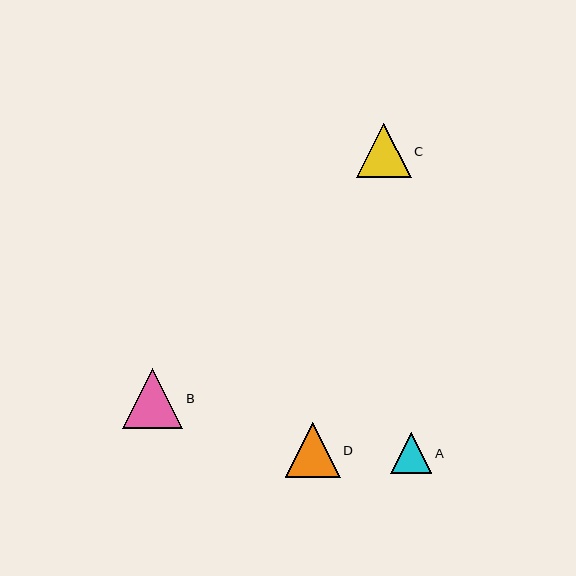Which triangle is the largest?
Triangle B is the largest with a size of approximately 60 pixels.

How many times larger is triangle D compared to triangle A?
Triangle D is approximately 1.3 times the size of triangle A.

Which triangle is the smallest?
Triangle A is the smallest with a size of approximately 41 pixels.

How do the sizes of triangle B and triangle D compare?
Triangle B and triangle D are approximately the same size.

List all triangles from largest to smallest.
From largest to smallest: B, D, C, A.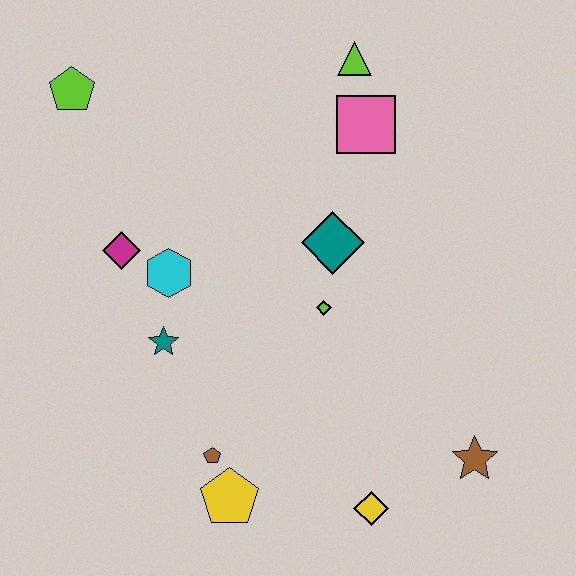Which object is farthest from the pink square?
The yellow pentagon is farthest from the pink square.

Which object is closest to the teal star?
The cyan hexagon is closest to the teal star.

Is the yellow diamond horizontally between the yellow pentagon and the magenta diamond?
No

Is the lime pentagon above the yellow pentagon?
Yes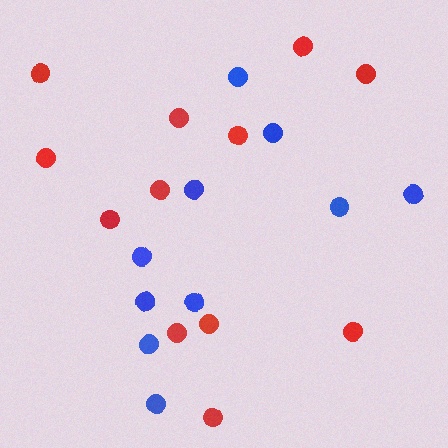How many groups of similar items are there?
There are 2 groups: one group of red circles (12) and one group of blue circles (10).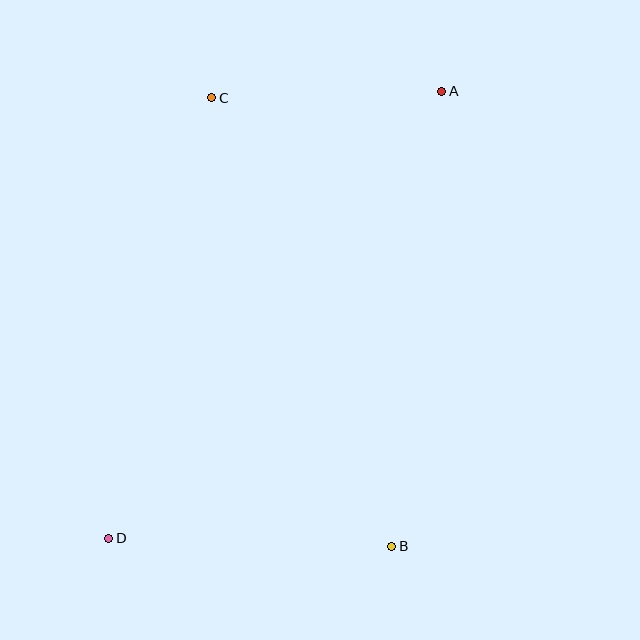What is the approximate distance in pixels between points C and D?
The distance between C and D is approximately 453 pixels.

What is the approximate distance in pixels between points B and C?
The distance between B and C is approximately 483 pixels.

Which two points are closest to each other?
Points A and C are closest to each other.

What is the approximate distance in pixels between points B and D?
The distance between B and D is approximately 283 pixels.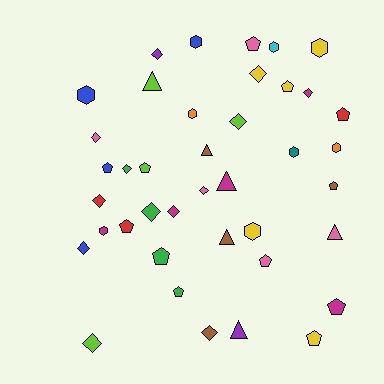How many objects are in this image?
There are 40 objects.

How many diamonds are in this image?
There are 13 diamonds.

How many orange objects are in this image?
There are 2 orange objects.